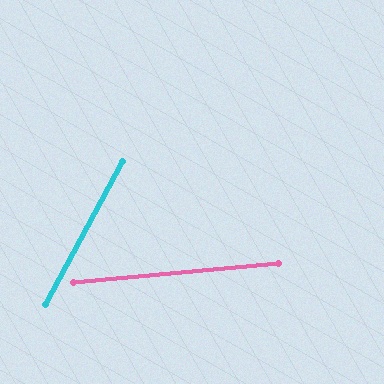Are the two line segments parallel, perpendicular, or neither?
Neither parallel nor perpendicular — they differ by about 56°.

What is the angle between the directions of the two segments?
Approximately 56 degrees.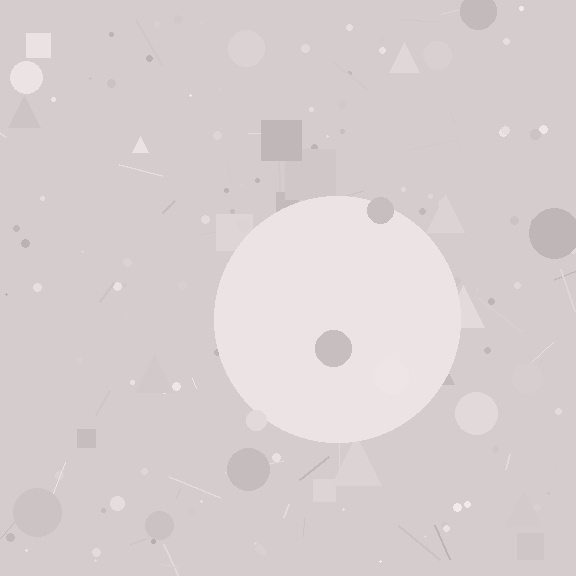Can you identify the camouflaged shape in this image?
The camouflaged shape is a circle.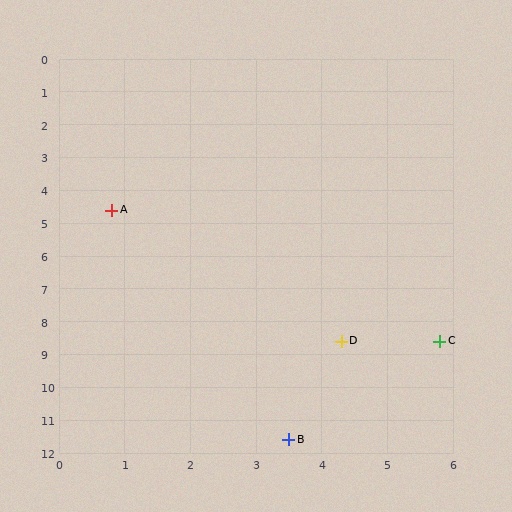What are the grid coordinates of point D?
Point D is at approximately (4.3, 8.6).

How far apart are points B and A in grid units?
Points B and A are about 7.5 grid units apart.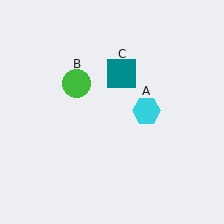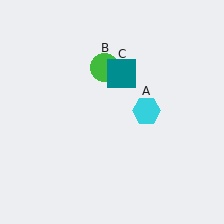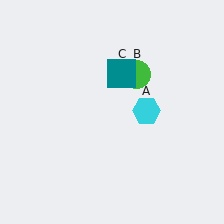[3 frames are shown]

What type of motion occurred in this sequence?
The green circle (object B) rotated clockwise around the center of the scene.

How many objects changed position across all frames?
1 object changed position: green circle (object B).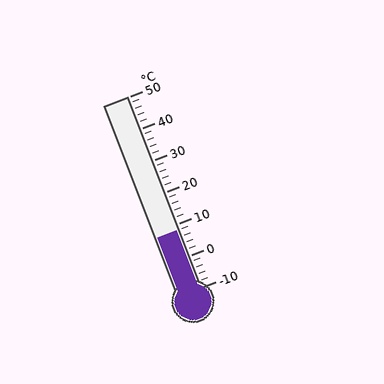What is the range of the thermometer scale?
The thermometer scale ranges from -10°C to 50°C.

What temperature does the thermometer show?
The thermometer shows approximately 8°C.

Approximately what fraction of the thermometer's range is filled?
The thermometer is filled to approximately 30% of its range.